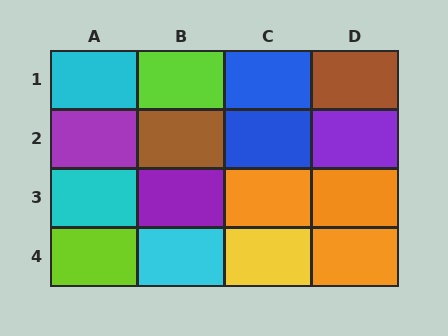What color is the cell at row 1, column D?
Brown.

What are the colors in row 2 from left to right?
Purple, brown, blue, purple.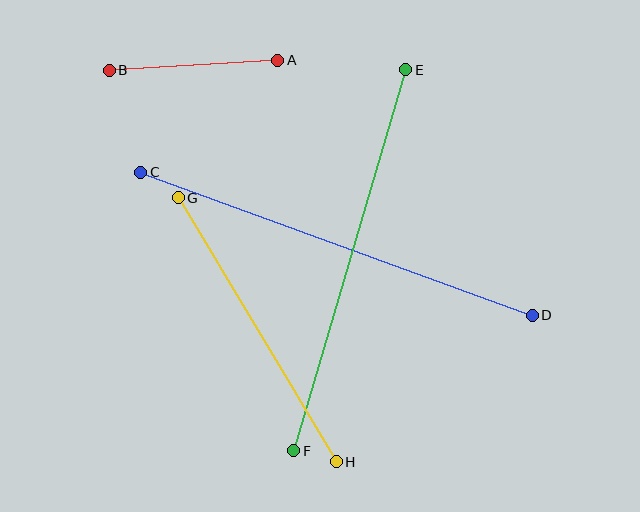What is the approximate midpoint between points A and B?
The midpoint is at approximately (193, 65) pixels.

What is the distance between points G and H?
The distance is approximately 308 pixels.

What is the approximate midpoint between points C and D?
The midpoint is at approximately (337, 244) pixels.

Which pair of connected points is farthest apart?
Points C and D are farthest apart.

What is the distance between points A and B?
The distance is approximately 169 pixels.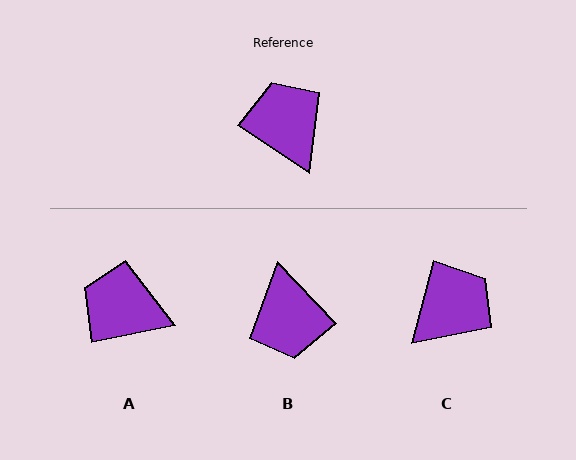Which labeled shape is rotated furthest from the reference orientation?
B, about 167 degrees away.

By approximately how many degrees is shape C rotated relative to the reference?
Approximately 71 degrees clockwise.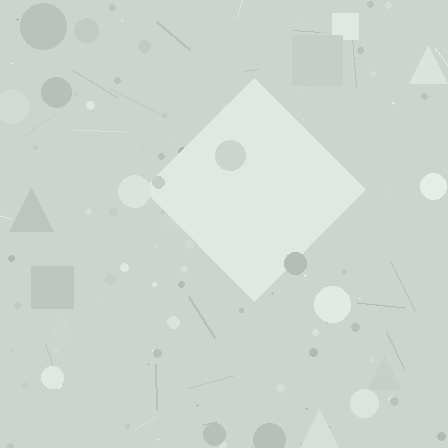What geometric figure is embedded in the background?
A diamond is embedded in the background.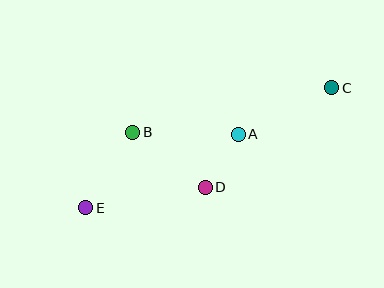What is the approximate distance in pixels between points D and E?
The distance between D and E is approximately 121 pixels.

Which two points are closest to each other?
Points A and D are closest to each other.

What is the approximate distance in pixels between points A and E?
The distance between A and E is approximately 169 pixels.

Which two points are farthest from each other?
Points C and E are farthest from each other.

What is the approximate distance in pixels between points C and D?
The distance between C and D is approximately 161 pixels.